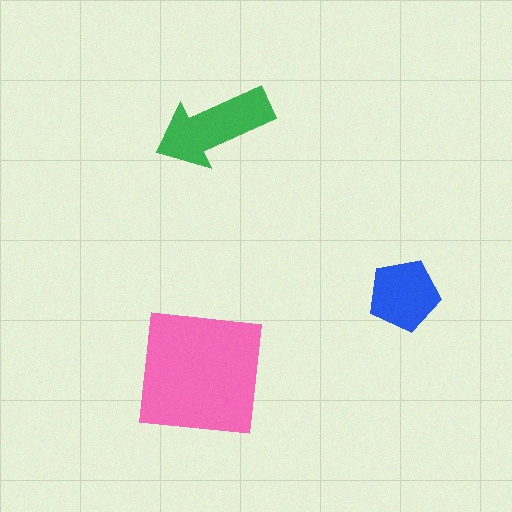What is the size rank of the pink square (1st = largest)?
1st.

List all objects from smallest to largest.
The blue pentagon, the green arrow, the pink square.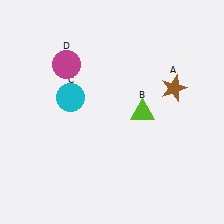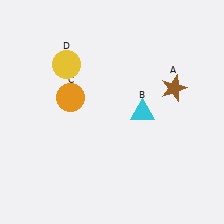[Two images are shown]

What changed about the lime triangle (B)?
In Image 1, B is lime. In Image 2, it changed to cyan.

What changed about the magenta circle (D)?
In Image 1, D is magenta. In Image 2, it changed to yellow.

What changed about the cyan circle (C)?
In Image 1, C is cyan. In Image 2, it changed to orange.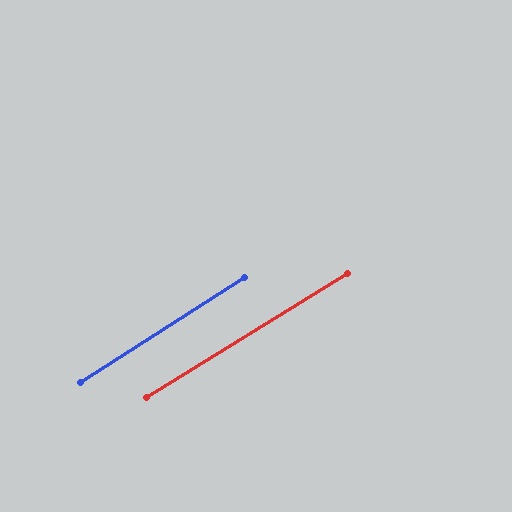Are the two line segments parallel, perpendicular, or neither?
Parallel — their directions differ by only 0.9°.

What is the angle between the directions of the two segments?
Approximately 1 degree.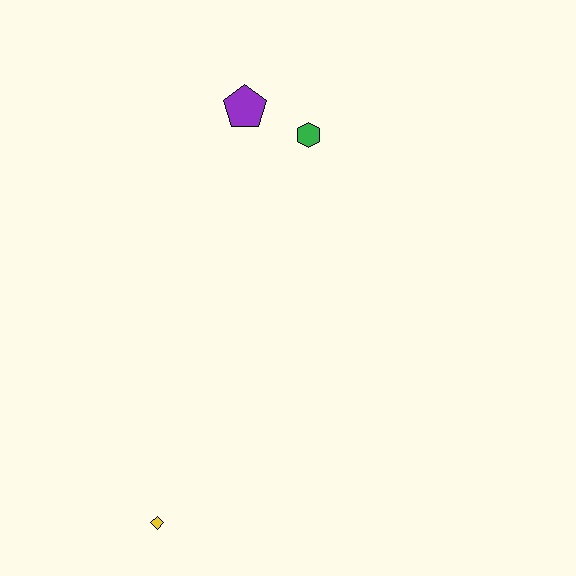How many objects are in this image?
There are 3 objects.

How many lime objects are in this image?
There are no lime objects.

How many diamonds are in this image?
There is 1 diamond.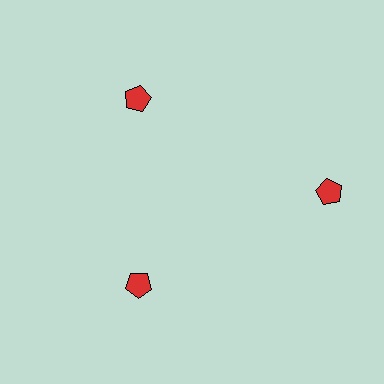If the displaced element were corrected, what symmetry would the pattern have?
It would have 3-fold rotational symmetry — the pattern would map onto itself every 120 degrees.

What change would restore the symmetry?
The symmetry would be restored by moving it inward, back onto the ring so that all 3 pentagons sit at equal angles and equal distance from the center.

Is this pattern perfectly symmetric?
No. The 3 red pentagons are arranged in a ring, but one element near the 3 o'clock position is pushed outward from the center, breaking the 3-fold rotational symmetry.